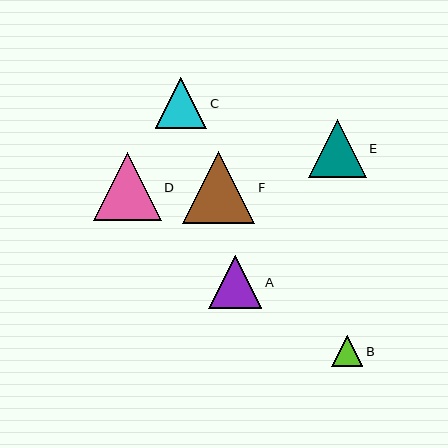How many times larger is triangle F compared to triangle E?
Triangle F is approximately 1.3 times the size of triangle E.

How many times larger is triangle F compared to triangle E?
Triangle F is approximately 1.3 times the size of triangle E.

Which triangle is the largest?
Triangle F is the largest with a size of approximately 72 pixels.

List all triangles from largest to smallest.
From largest to smallest: F, D, E, A, C, B.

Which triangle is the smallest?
Triangle B is the smallest with a size of approximately 31 pixels.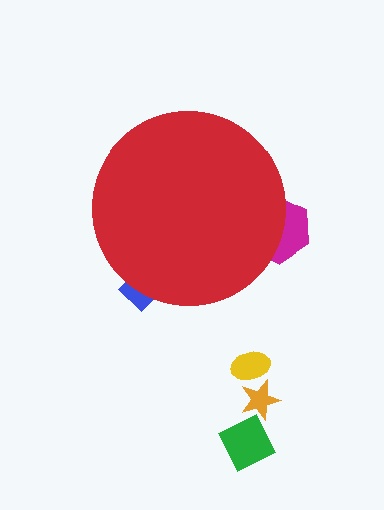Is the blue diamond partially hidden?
Yes, the blue diamond is partially hidden behind the red circle.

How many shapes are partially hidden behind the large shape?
2 shapes are partially hidden.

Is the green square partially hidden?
No, the green square is fully visible.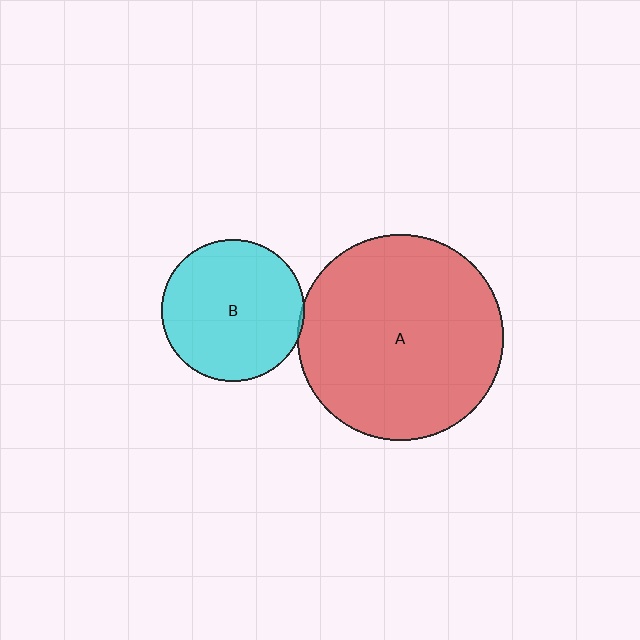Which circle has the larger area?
Circle A (red).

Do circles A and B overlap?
Yes.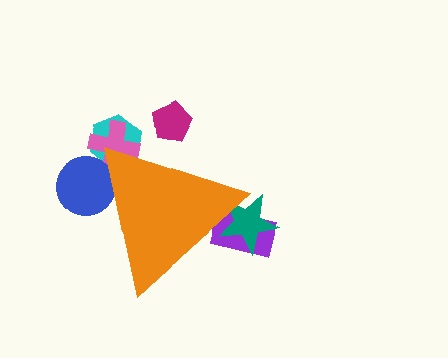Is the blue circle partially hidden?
Yes, the blue circle is partially hidden behind the orange triangle.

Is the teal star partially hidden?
Yes, the teal star is partially hidden behind the orange triangle.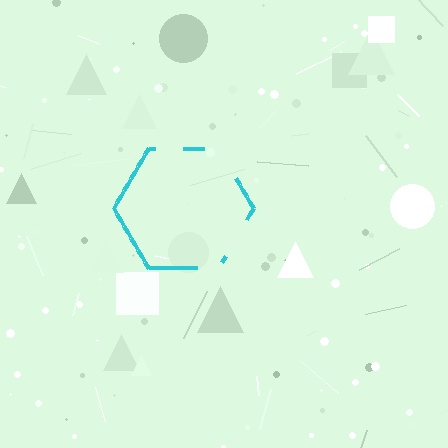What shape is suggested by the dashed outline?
The dashed outline suggests a hexagon.